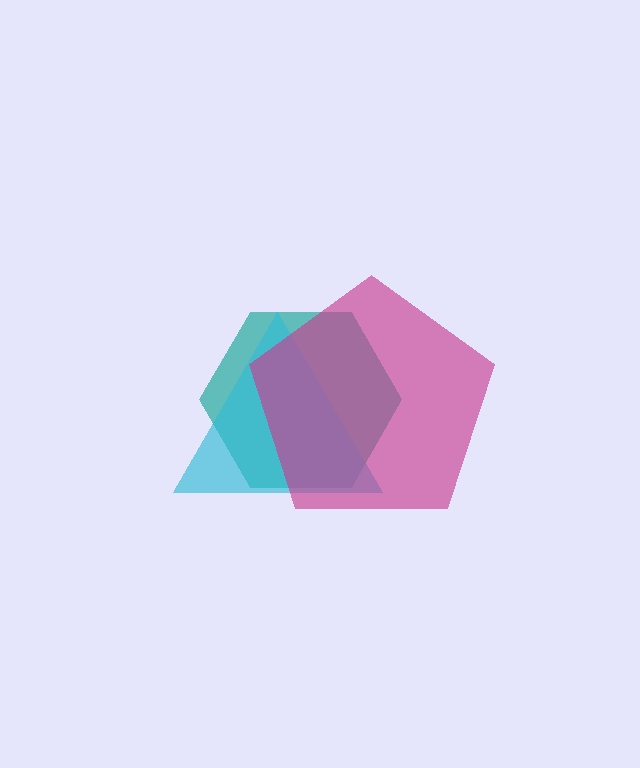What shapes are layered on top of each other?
The layered shapes are: a teal hexagon, a cyan triangle, a magenta pentagon.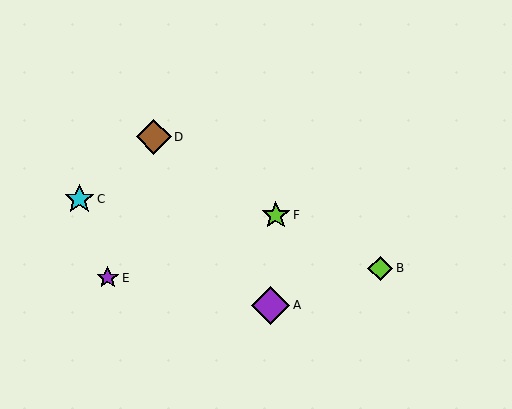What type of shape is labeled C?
Shape C is a cyan star.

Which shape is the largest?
The purple diamond (labeled A) is the largest.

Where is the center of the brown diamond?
The center of the brown diamond is at (154, 137).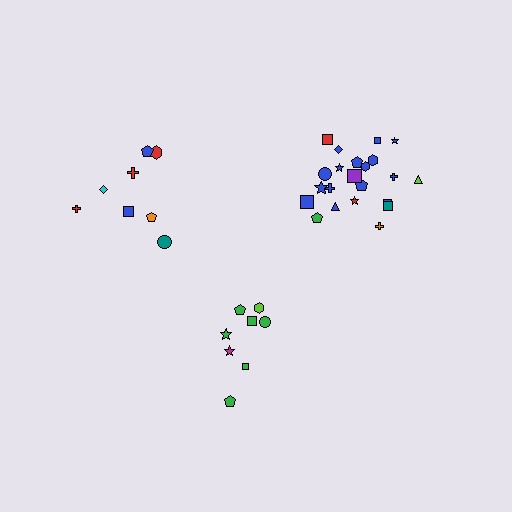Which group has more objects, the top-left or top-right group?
The top-right group.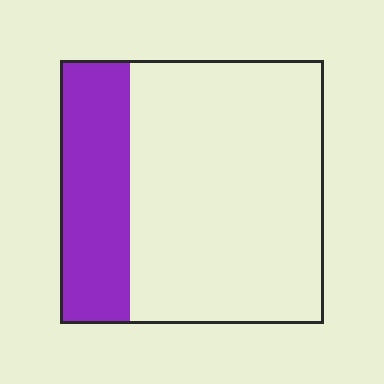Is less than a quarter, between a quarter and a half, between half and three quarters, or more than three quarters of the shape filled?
Between a quarter and a half.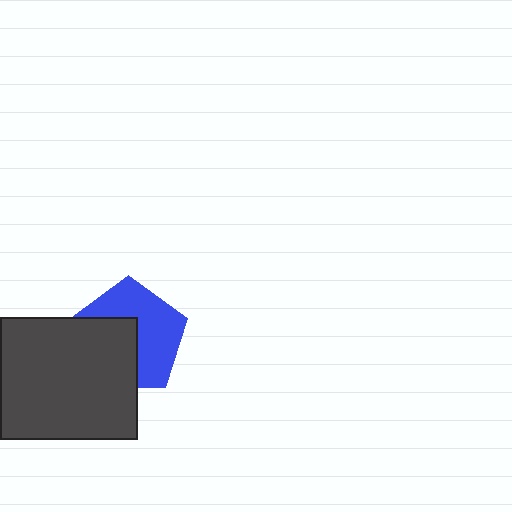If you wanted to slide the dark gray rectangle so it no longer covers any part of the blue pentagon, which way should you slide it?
Slide it toward the lower-left — that is the most direct way to separate the two shapes.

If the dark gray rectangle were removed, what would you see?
You would see the complete blue pentagon.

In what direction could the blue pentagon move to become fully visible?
The blue pentagon could move toward the upper-right. That would shift it out from behind the dark gray rectangle entirely.